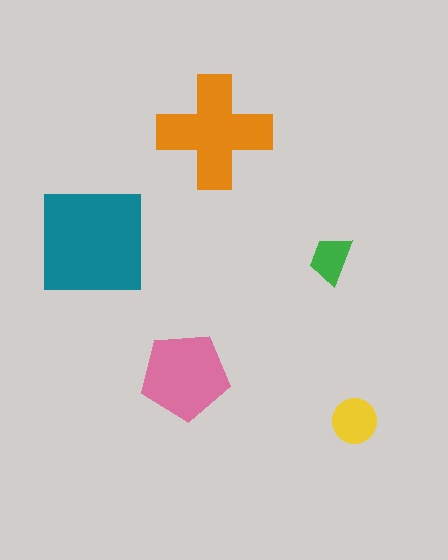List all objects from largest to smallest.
The teal square, the orange cross, the pink pentagon, the yellow circle, the green trapezoid.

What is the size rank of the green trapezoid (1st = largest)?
5th.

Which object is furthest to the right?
The yellow circle is rightmost.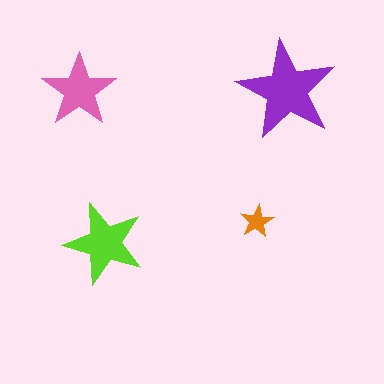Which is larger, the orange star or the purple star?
The purple one.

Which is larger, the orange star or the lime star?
The lime one.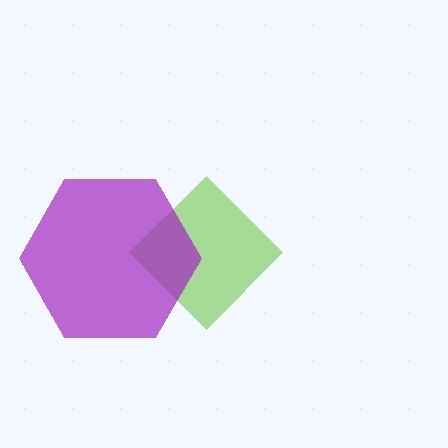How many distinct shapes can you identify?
There are 2 distinct shapes: a lime diamond, a purple hexagon.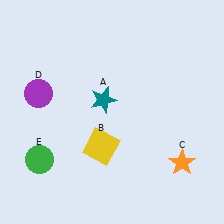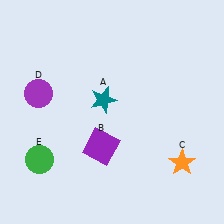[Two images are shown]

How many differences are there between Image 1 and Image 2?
There is 1 difference between the two images.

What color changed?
The square (B) changed from yellow in Image 1 to purple in Image 2.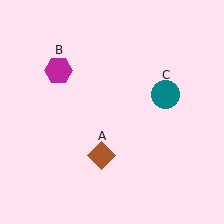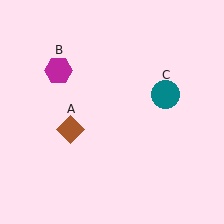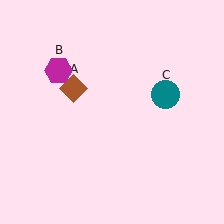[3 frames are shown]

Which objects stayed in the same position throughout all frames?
Magenta hexagon (object B) and teal circle (object C) remained stationary.